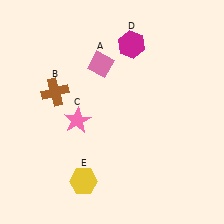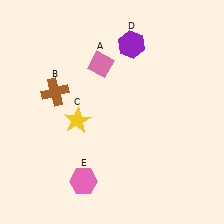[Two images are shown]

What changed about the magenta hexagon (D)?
In Image 1, D is magenta. In Image 2, it changed to purple.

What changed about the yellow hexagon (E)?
In Image 1, E is yellow. In Image 2, it changed to pink.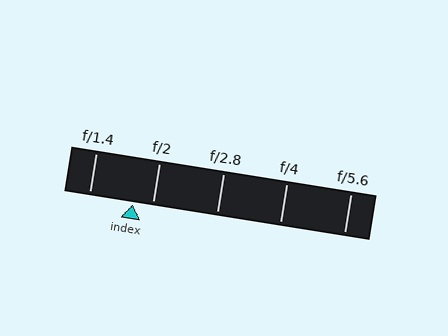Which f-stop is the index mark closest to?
The index mark is closest to f/2.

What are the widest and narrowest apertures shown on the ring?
The widest aperture shown is f/1.4 and the narrowest is f/5.6.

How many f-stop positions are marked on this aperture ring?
There are 5 f-stop positions marked.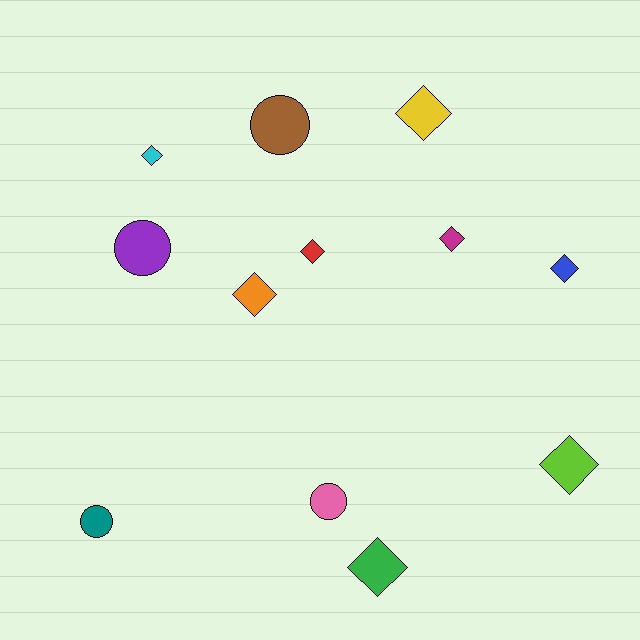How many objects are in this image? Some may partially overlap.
There are 12 objects.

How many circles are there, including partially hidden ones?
There are 4 circles.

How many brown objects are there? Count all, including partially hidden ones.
There is 1 brown object.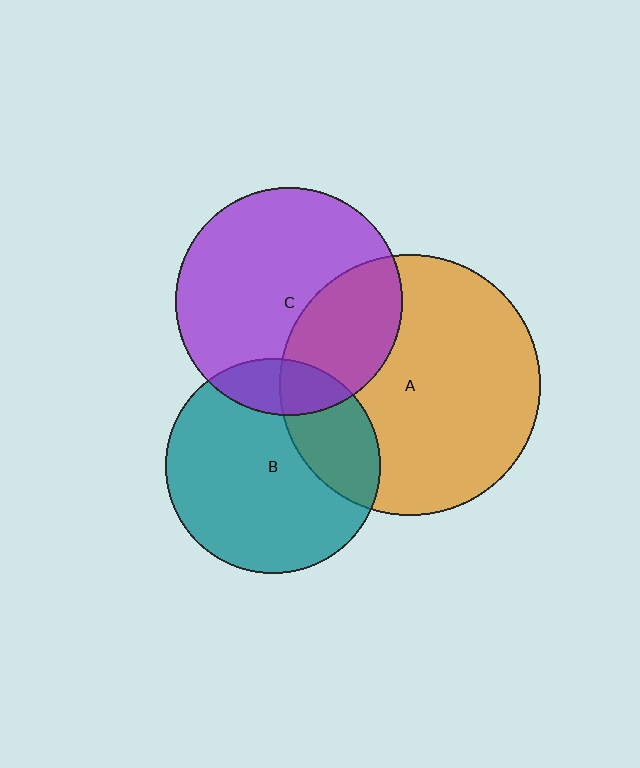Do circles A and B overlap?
Yes.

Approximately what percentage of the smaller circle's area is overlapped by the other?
Approximately 25%.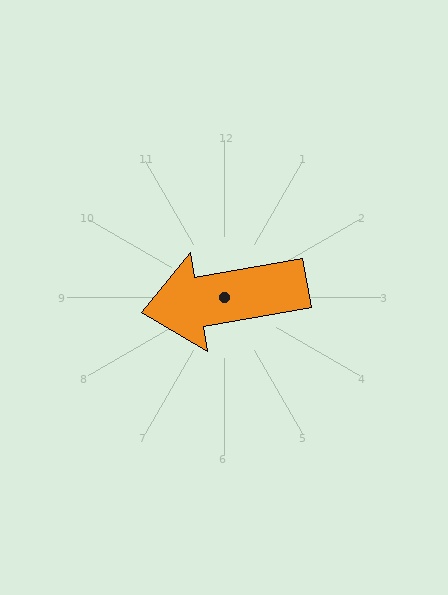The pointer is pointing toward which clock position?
Roughly 9 o'clock.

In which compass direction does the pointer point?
West.